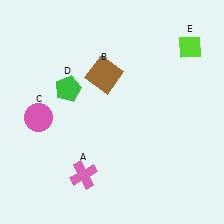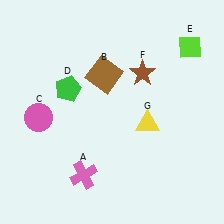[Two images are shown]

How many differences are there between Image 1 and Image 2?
There are 2 differences between the two images.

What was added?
A brown star (F), a yellow triangle (G) were added in Image 2.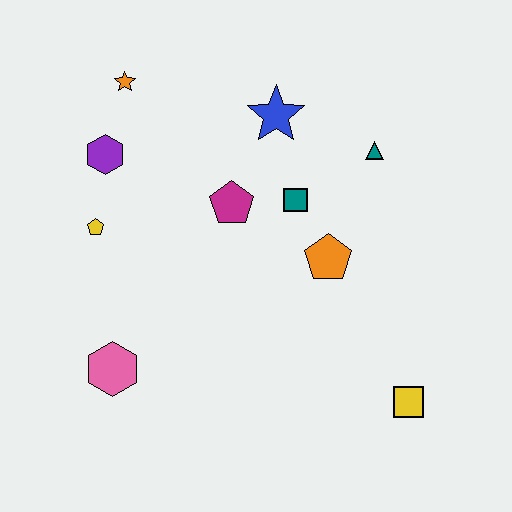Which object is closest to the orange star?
The purple hexagon is closest to the orange star.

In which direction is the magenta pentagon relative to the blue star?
The magenta pentagon is below the blue star.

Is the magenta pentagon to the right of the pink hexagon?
Yes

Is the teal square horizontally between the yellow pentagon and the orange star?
No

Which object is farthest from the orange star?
The yellow square is farthest from the orange star.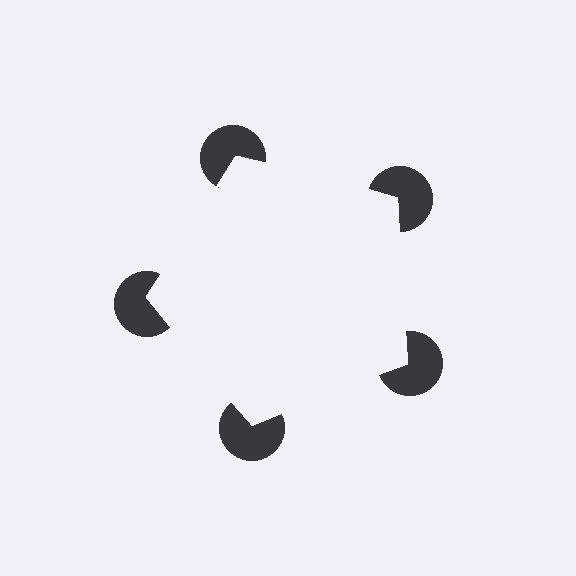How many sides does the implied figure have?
5 sides.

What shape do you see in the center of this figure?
An illusory pentagon — its edges are inferred from the aligned wedge cuts in the pac-man discs, not physically drawn.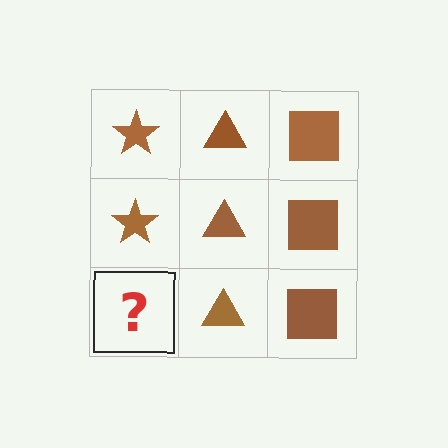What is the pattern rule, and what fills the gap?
The rule is that each column has a consistent shape. The gap should be filled with a brown star.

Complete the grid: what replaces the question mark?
The question mark should be replaced with a brown star.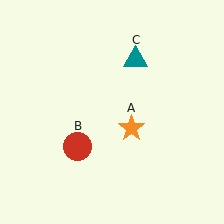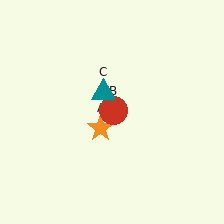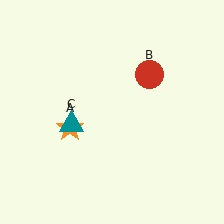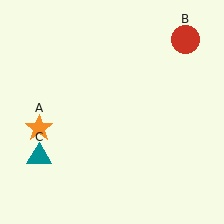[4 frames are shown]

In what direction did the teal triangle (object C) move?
The teal triangle (object C) moved down and to the left.